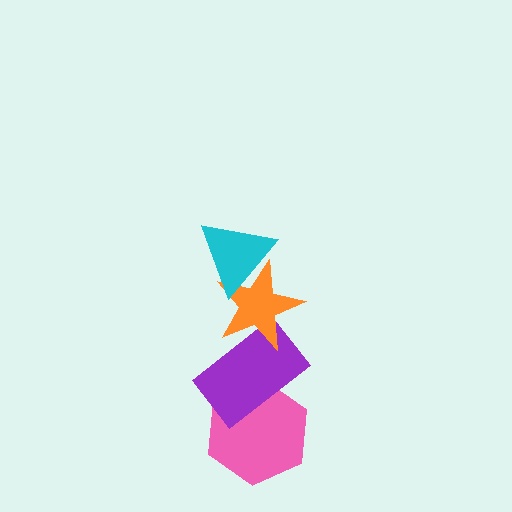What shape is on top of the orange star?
The cyan triangle is on top of the orange star.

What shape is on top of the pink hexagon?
The purple rectangle is on top of the pink hexagon.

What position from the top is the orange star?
The orange star is 2nd from the top.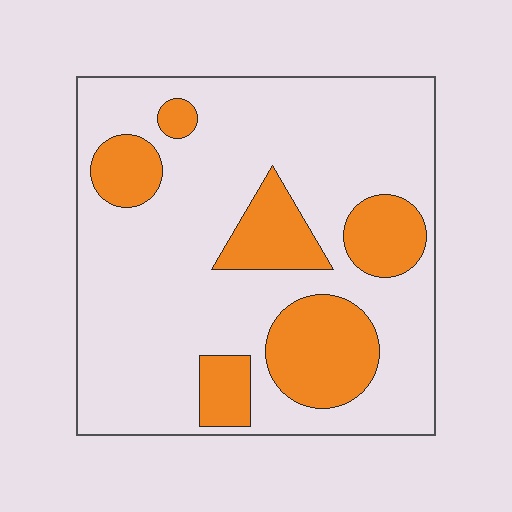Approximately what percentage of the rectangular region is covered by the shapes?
Approximately 25%.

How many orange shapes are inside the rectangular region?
6.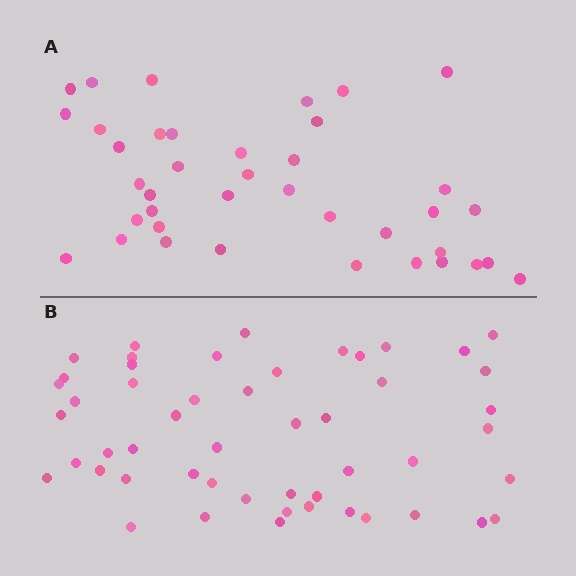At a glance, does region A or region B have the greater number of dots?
Region B (the bottom region) has more dots.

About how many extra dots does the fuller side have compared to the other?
Region B has roughly 12 or so more dots than region A.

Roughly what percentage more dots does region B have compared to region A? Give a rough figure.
About 30% more.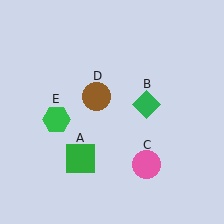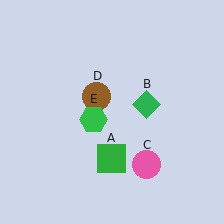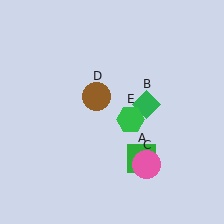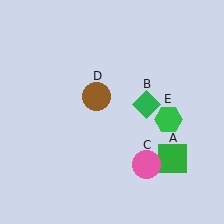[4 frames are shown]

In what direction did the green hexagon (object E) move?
The green hexagon (object E) moved right.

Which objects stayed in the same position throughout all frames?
Green diamond (object B) and pink circle (object C) and brown circle (object D) remained stationary.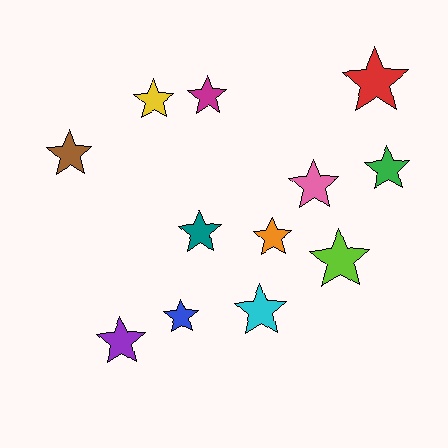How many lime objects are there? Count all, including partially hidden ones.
There is 1 lime object.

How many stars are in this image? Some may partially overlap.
There are 12 stars.